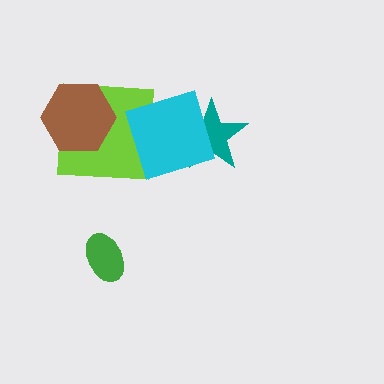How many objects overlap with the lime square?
2 objects overlap with the lime square.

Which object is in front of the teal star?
The cyan square is in front of the teal star.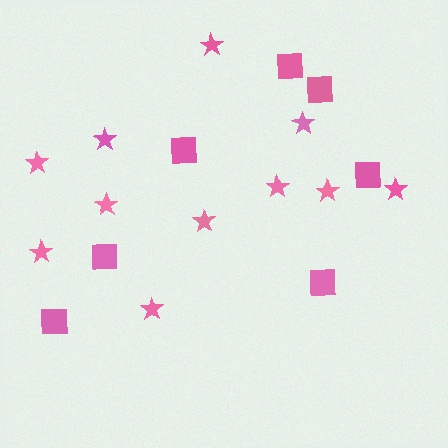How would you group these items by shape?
There are 2 groups: one group of stars (11) and one group of squares (7).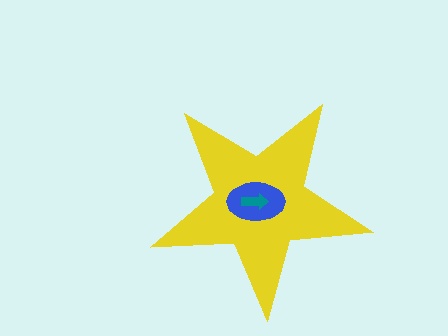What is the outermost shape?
The yellow star.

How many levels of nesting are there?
3.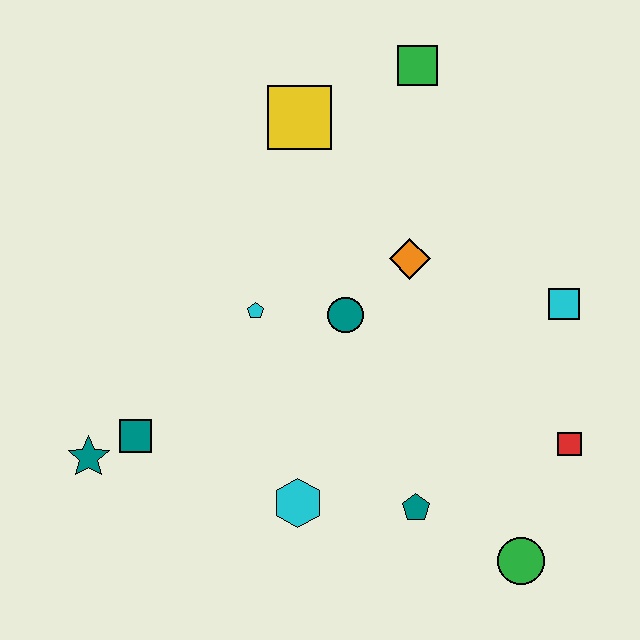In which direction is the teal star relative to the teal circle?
The teal star is to the left of the teal circle.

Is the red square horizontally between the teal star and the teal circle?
No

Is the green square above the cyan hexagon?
Yes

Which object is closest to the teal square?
The teal star is closest to the teal square.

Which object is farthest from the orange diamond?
The teal star is farthest from the orange diamond.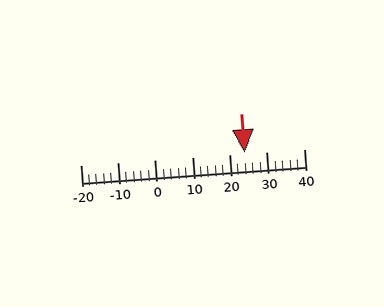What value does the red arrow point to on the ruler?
The red arrow points to approximately 24.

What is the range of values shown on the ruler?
The ruler shows values from -20 to 40.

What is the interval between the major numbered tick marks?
The major tick marks are spaced 10 units apart.